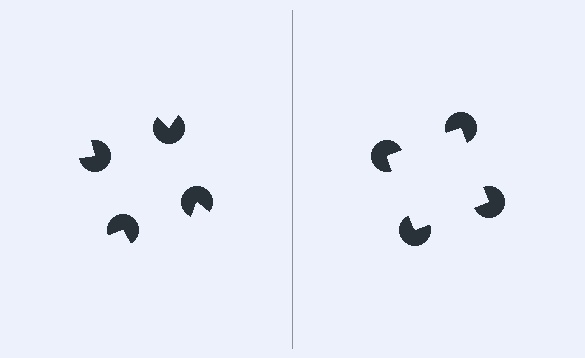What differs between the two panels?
The pac-man discs are positioned identically on both sides; only the wedge orientations differ. On the right they align to a square; on the left they are misaligned.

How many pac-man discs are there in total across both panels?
8 — 4 on each side.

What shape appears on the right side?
An illusory square.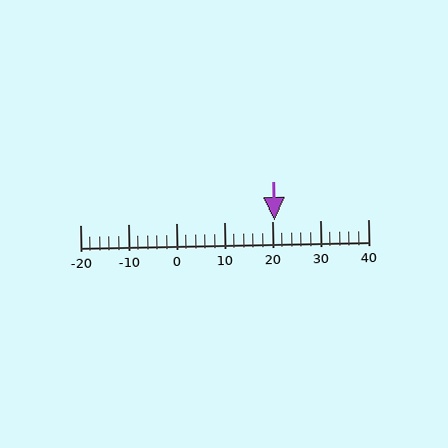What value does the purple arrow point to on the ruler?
The purple arrow points to approximately 20.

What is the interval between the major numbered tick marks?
The major tick marks are spaced 10 units apart.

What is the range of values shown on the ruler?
The ruler shows values from -20 to 40.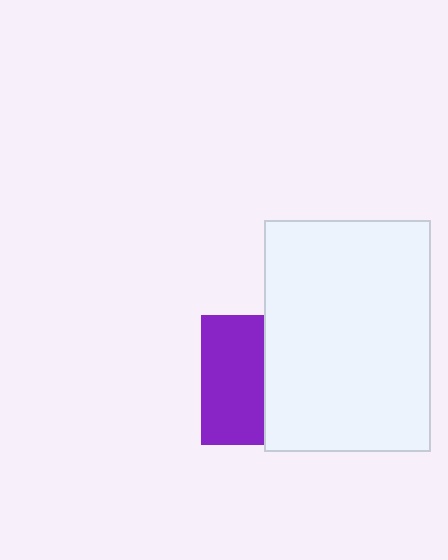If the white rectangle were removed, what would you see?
You would see the complete purple square.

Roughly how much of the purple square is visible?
About half of it is visible (roughly 48%).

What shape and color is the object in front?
The object in front is a white rectangle.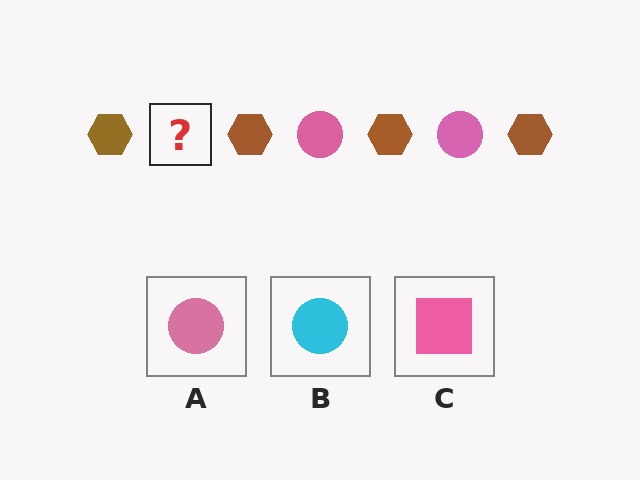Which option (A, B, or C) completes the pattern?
A.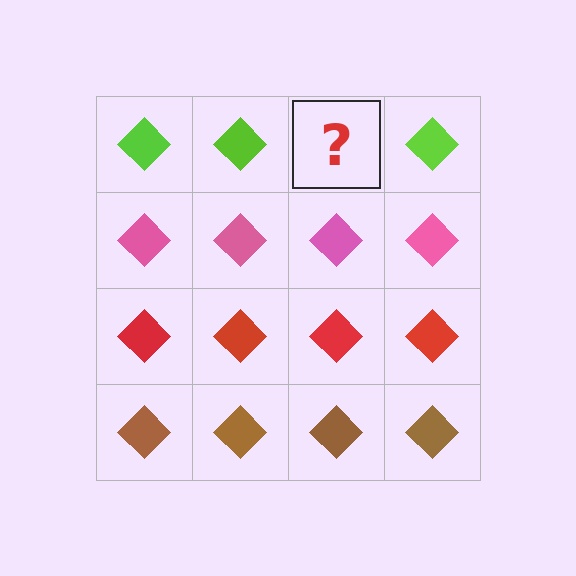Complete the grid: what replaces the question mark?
The question mark should be replaced with a lime diamond.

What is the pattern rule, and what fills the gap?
The rule is that each row has a consistent color. The gap should be filled with a lime diamond.